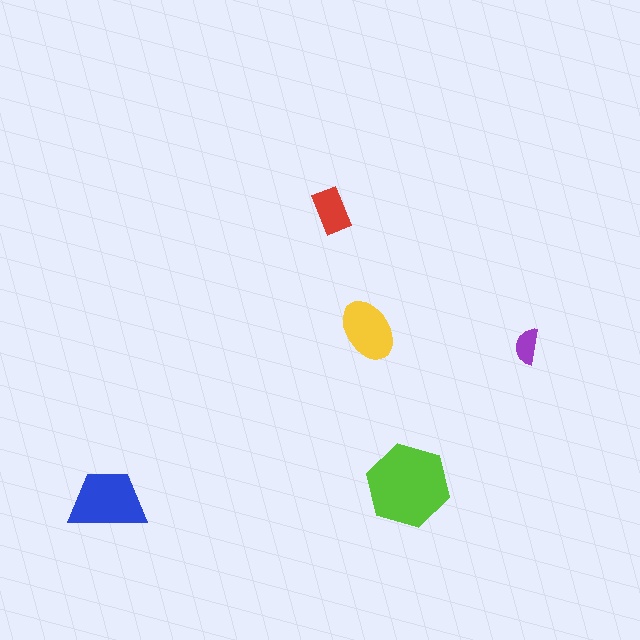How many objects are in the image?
There are 5 objects in the image.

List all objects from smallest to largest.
The purple semicircle, the red rectangle, the yellow ellipse, the blue trapezoid, the lime hexagon.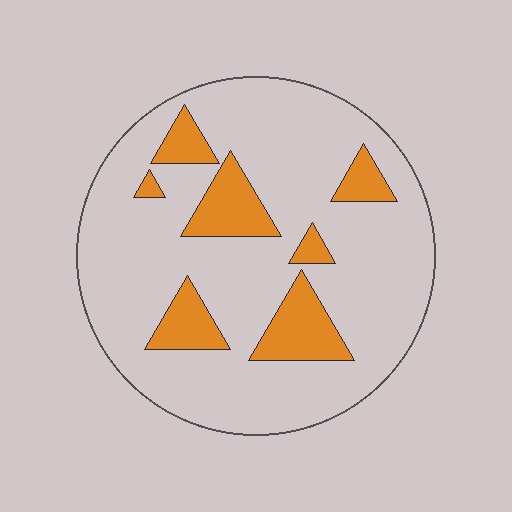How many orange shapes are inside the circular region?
7.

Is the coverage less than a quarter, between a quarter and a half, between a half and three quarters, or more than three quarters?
Less than a quarter.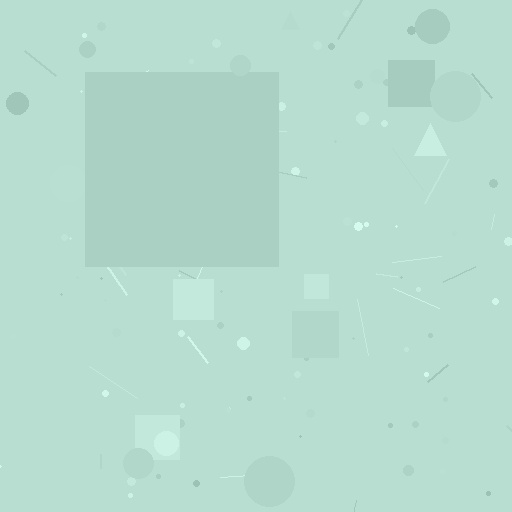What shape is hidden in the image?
A square is hidden in the image.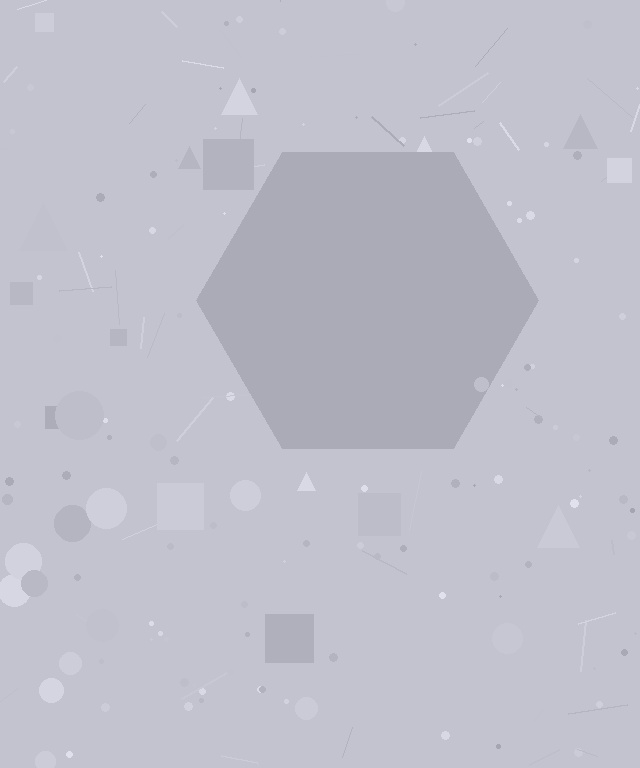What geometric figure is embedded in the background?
A hexagon is embedded in the background.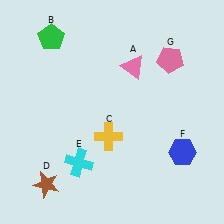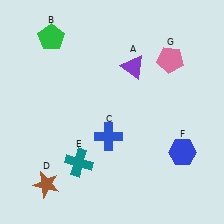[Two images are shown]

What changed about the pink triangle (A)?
In Image 1, A is pink. In Image 2, it changed to purple.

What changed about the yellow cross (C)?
In Image 1, C is yellow. In Image 2, it changed to blue.